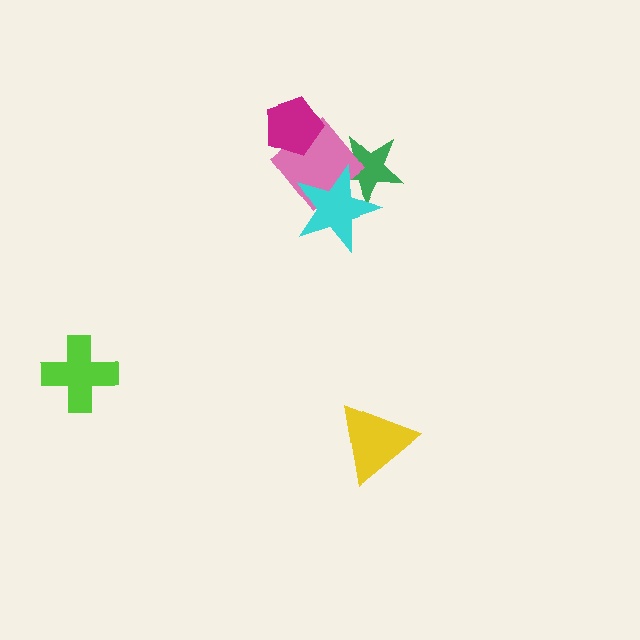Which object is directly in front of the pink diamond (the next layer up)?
The cyan star is directly in front of the pink diamond.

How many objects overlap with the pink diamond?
3 objects overlap with the pink diamond.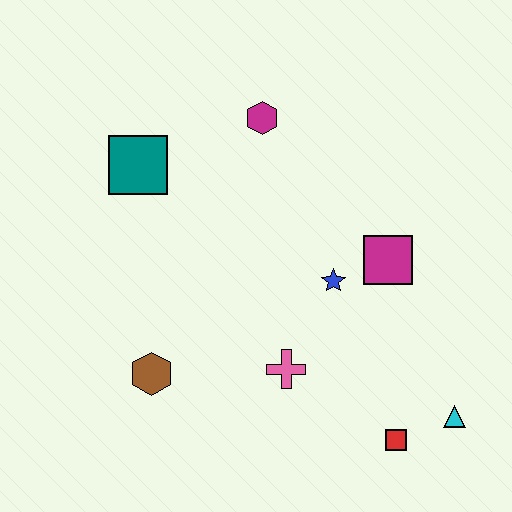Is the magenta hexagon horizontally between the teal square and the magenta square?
Yes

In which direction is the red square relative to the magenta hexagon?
The red square is below the magenta hexagon.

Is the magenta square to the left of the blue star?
No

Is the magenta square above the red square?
Yes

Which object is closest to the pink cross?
The blue star is closest to the pink cross.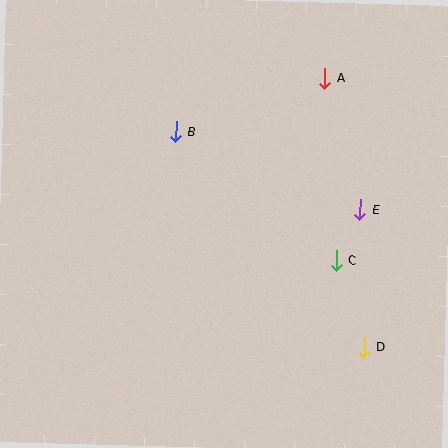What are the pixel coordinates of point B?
Point B is at (176, 131).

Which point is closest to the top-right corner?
Point A is closest to the top-right corner.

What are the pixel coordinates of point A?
Point A is at (325, 78).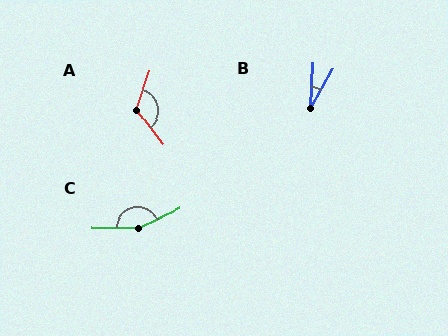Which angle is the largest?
C, at approximately 155 degrees.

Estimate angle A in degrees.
Approximately 124 degrees.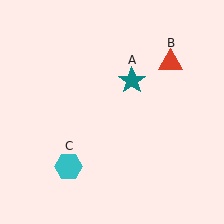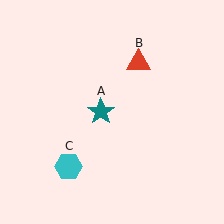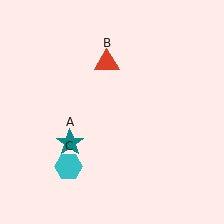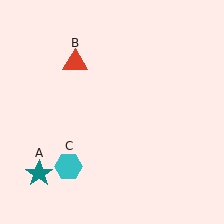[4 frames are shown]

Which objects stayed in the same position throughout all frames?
Cyan hexagon (object C) remained stationary.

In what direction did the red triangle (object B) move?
The red triangle (object B) moved left.